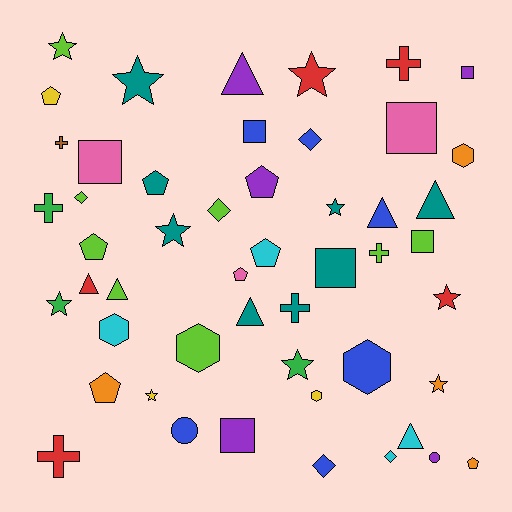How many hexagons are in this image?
There are 5 hexagons.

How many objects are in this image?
There are 50 objects.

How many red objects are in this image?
There are 5 red objects.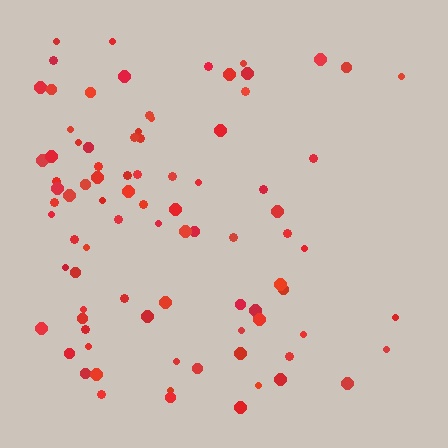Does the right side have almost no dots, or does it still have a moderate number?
Still a moderate number, just noticeably fewer than the left.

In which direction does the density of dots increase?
From right to left, with the left side densest.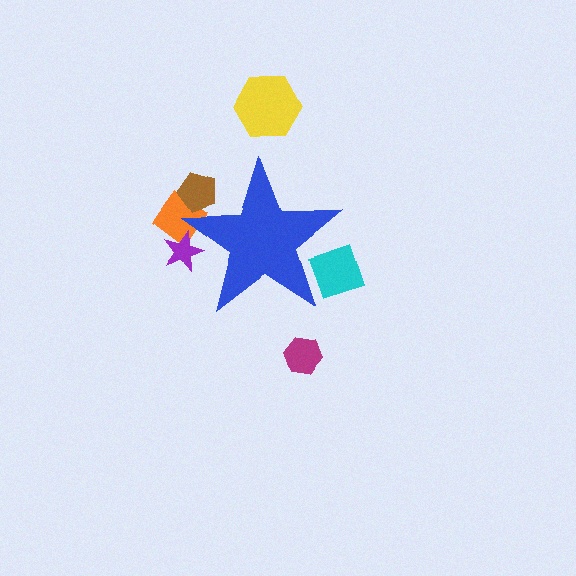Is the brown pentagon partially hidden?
Yes, the brown pentagon is partially hidden behind the blue star.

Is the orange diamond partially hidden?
Yes, the orange diamond is partially hidden behind the blue star.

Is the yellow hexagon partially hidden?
No, the yellow hexagon is fully visible.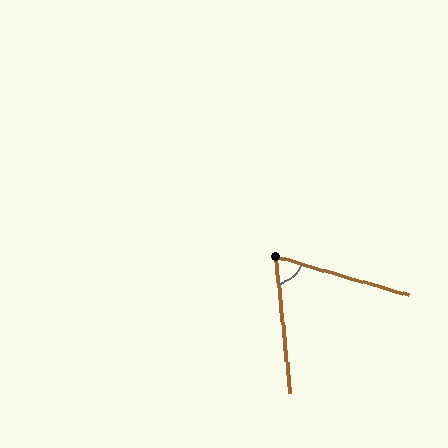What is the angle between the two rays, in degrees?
Approximately 68 degrees.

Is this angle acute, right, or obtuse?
It is acute.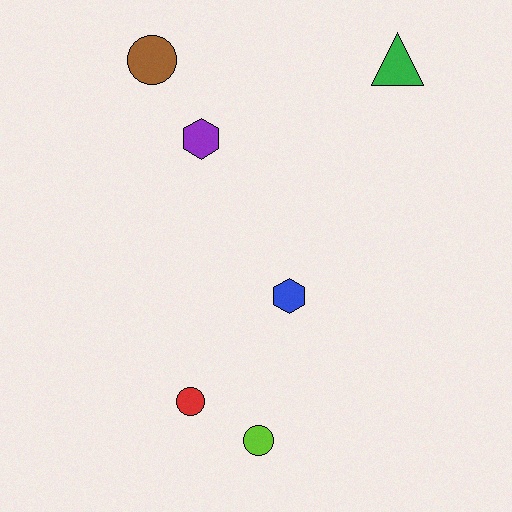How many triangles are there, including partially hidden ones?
There is 1 triangle.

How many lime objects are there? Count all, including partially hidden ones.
There is 1 lime object.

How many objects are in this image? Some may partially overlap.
There are 6 objects.